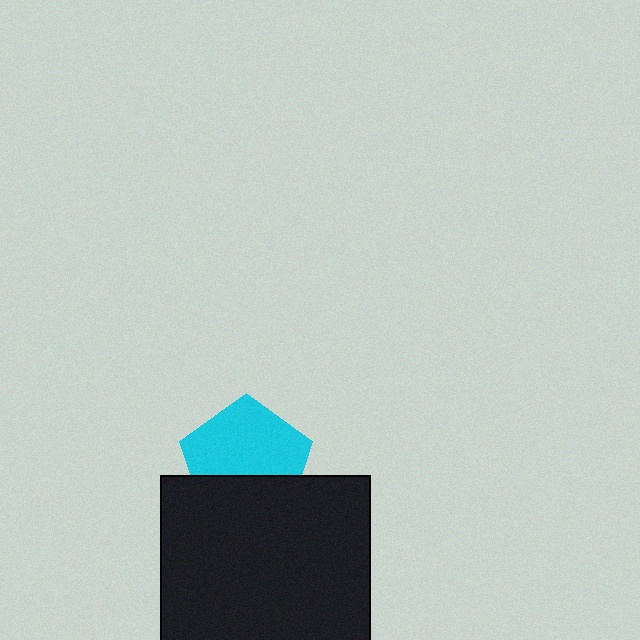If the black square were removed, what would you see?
You would see the complete cyan pentagon.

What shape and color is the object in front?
The object in front is a black square.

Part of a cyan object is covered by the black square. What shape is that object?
It is a pentagon.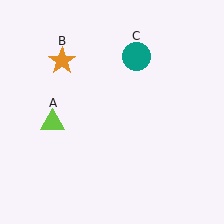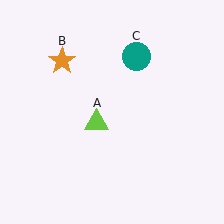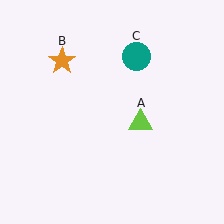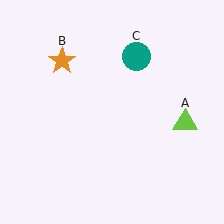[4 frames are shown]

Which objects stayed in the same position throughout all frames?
Orange star (object B) and teal circle (object C) remained stationary.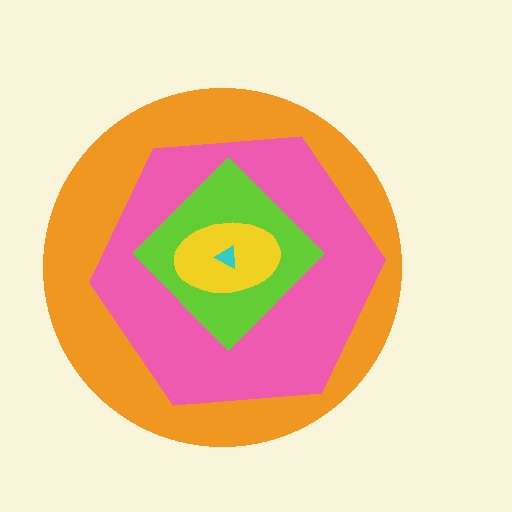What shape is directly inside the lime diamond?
The yellow ellipse.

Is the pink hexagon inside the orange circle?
Yes.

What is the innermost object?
The cyan triangle.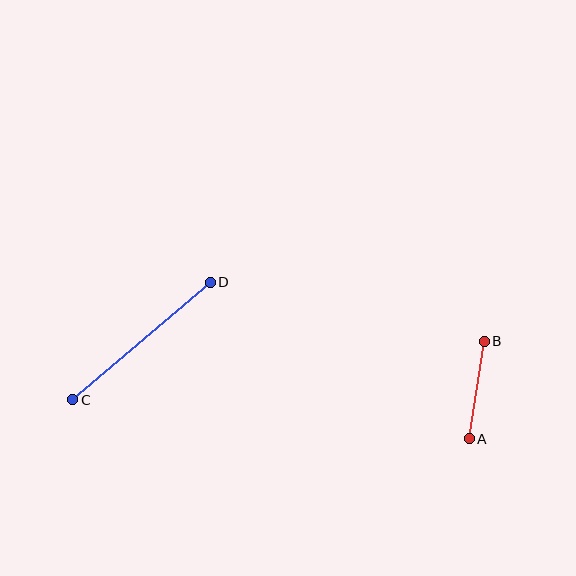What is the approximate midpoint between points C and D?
The midpoint is at approximately (141, 341) pixels.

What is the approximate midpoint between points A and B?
The midpoint is at approximately (477, 390) pixels.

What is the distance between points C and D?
The distance is approximately 181 pixels.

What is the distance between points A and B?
The distance is approximately 98 pixels.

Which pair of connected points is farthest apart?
Points C and D are farthest apart.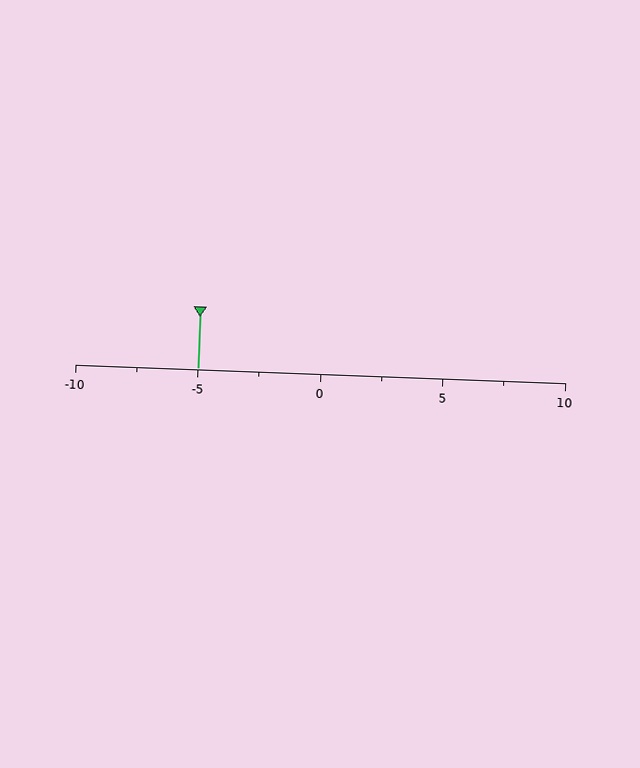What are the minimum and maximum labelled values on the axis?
The axis runs from -10 to 10.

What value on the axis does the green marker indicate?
The marker indicates approximately -5.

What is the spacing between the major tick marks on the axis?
The major ticks are spaced 5 apart.